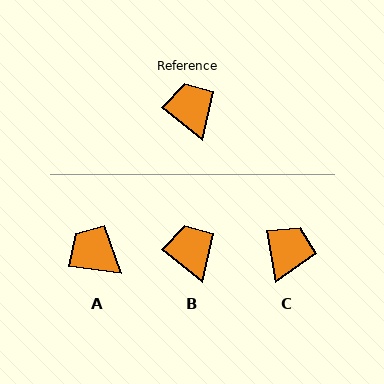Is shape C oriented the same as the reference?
No, it is off by about 42 degrees.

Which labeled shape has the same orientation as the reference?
B.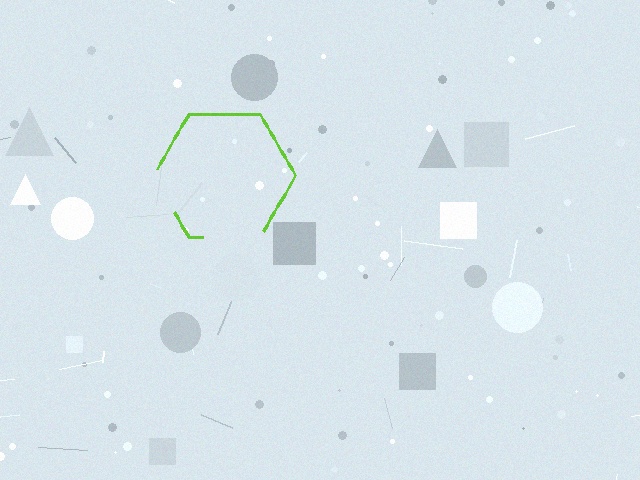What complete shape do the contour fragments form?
The contour fragments form a hexagon.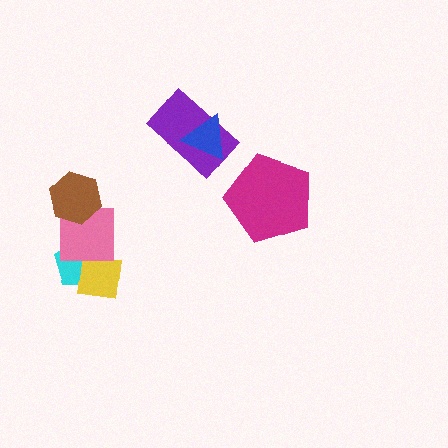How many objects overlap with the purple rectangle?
1 object overlaps with the purple rectangle.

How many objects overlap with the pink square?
3 objects overlap with the pink square.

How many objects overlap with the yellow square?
2 objects overlap with the yellow square.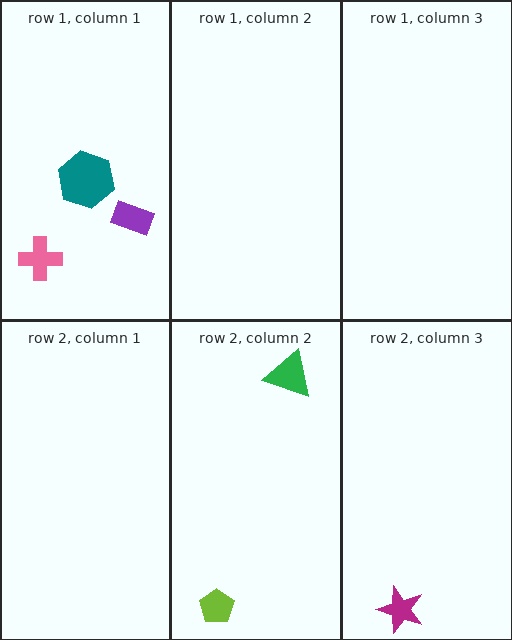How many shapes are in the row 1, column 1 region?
3.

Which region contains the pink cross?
The row 1, column 1 region.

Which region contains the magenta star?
The row 2, column 3 region.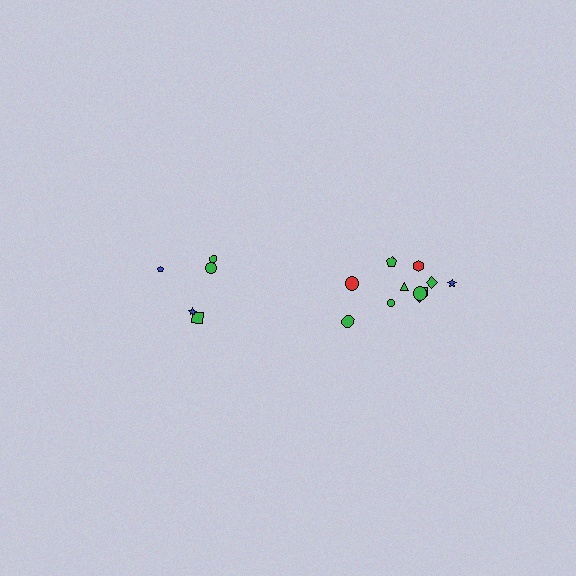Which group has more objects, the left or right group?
The right group.